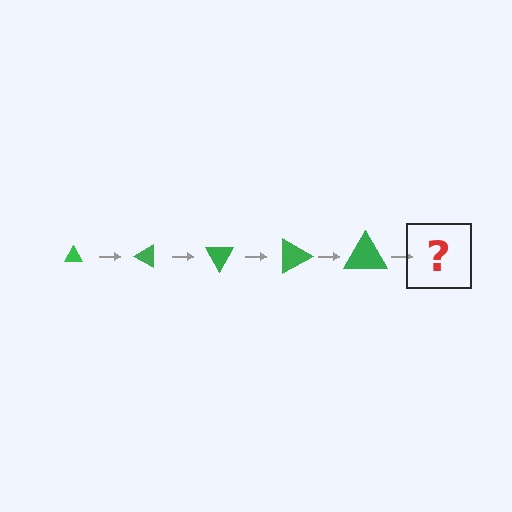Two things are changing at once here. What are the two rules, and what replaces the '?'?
The two rules are that the triangle grows larger each step and it rotates 30 degrees each step. The '?' should be a triangle, larger than the previous one and rotated 150 degrees from the start.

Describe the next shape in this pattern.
It should be a triangle, larger than the previous one and rotated 150 degrees from the start.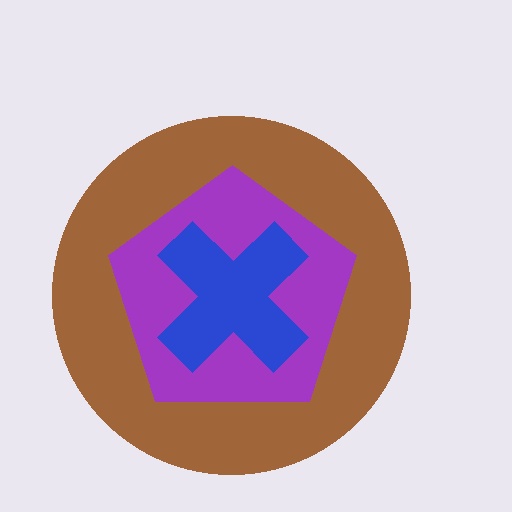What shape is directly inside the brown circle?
The purple pentagon.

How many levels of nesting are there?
3.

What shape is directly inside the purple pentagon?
The blue cross.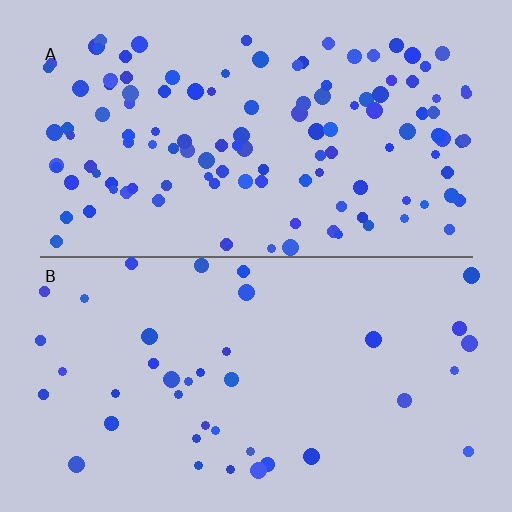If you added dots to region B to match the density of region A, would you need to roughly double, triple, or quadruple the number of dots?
Approximately triple.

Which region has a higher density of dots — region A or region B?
A (the top).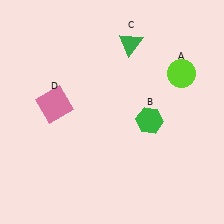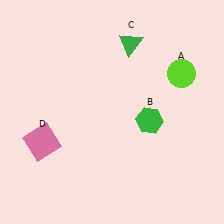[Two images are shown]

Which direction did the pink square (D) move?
The pink square (D) moved down.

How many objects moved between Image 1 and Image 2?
1 object moved between the two images.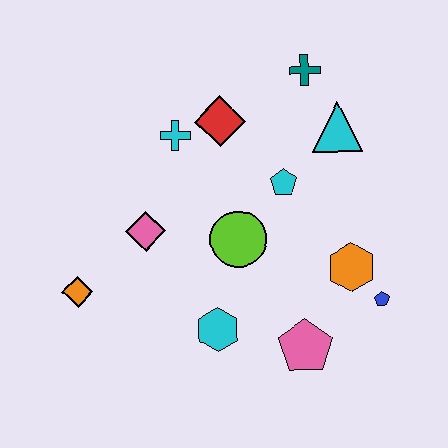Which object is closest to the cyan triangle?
The teal cross is closest to the cyan triangle.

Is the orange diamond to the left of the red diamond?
Yes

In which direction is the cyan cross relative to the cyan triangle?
The cyan cross is to the left of the cyan triangle.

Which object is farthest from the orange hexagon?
The orange diamond is farthest from the orange hexagon.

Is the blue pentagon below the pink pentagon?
No